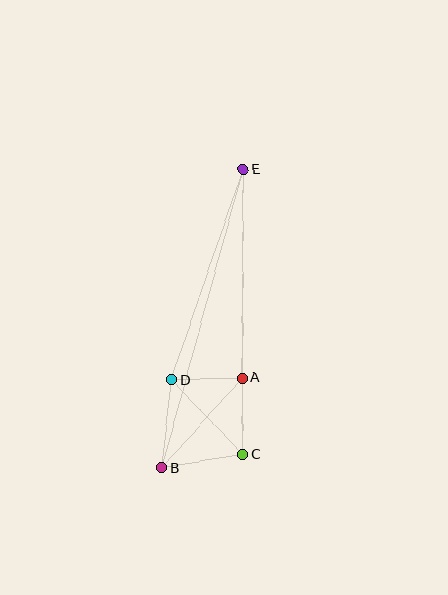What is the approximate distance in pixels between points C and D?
The distance between C and D is approximately 103 pixels.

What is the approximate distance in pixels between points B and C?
The distance between B and C is approximately 82 pixels.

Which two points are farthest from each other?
Points B and E are farthest from each other.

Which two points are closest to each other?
Points A and D are closest to each other.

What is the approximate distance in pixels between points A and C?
The distance between A and C is approximately 77 pixels.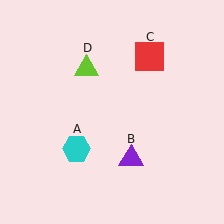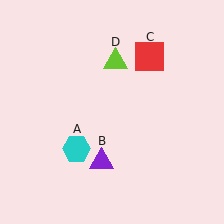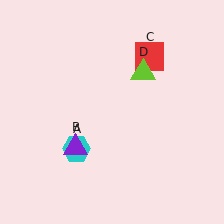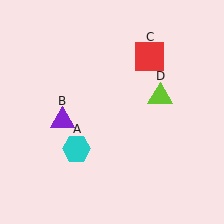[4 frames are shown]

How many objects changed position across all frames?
2 objects changed position: purple triangle (object B), lime triangle (object D).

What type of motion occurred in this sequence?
The purple triangle (object B), lime triangle (object D) rotated clockwise around the center of the scene.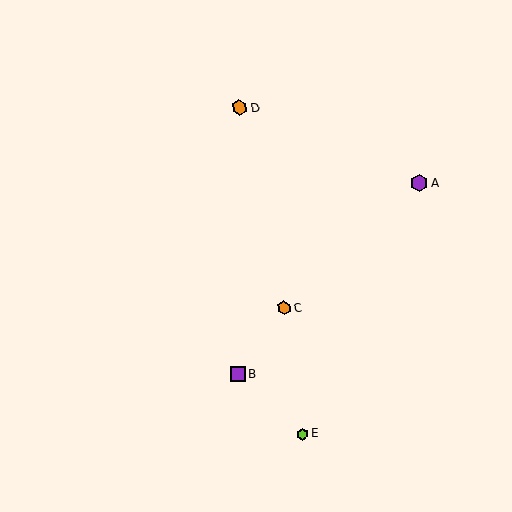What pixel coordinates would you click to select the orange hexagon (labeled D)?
Click at (239, 108) to select the orange hexagon D.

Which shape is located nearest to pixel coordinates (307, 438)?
The lime hexagon (labeled E) at (302, 434) is nearest to that location.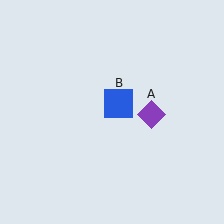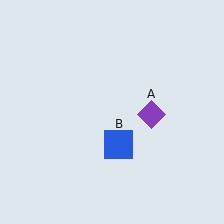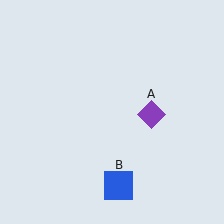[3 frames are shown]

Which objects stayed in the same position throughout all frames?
Purple diamond (object A) remained stationary.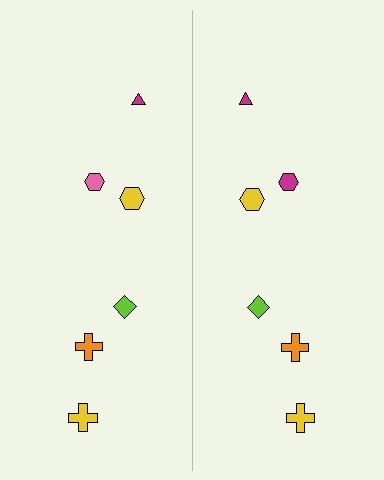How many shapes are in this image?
There are 12 shapes in this image.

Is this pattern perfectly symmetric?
No, the pattern is not perfectly symmetric. The magenta hexagon on the right side breaks the symmetry — its mirror counterpart is pink.